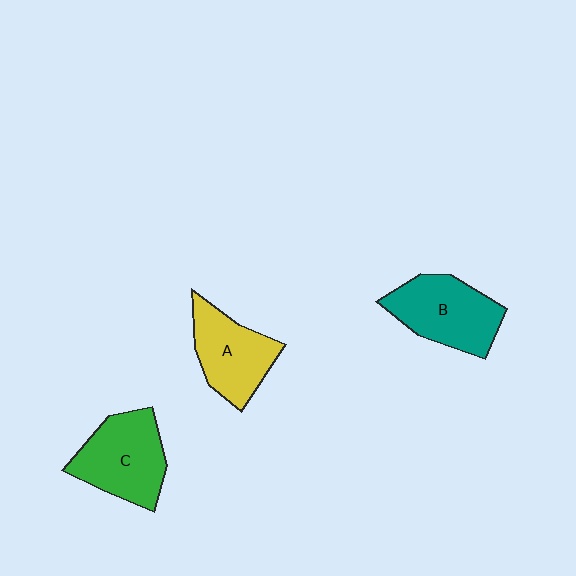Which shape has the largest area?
Shape C (green).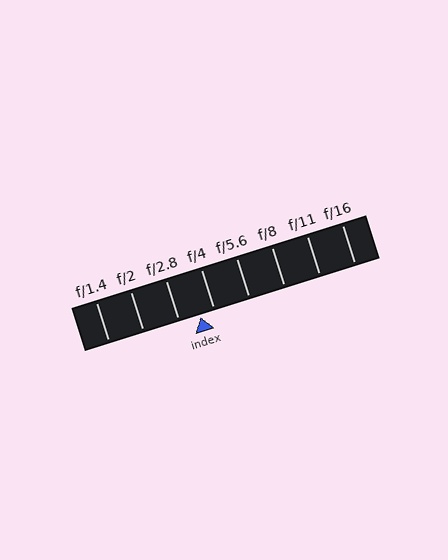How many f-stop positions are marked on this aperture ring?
There are 8 f-stop positions marked.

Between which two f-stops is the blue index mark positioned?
The index mark is between f/2.8 and f/4.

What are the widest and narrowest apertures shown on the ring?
The widest aperture shown is f/1.4 and the narrowest is f/16.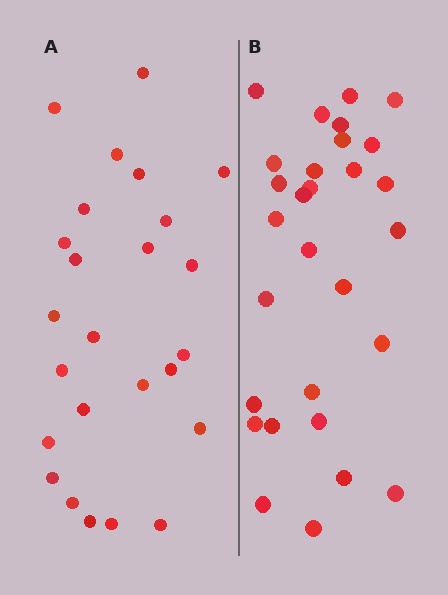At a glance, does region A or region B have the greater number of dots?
Region B (the right region) has more dots.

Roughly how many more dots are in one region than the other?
Region B has about 4 more dots than region A.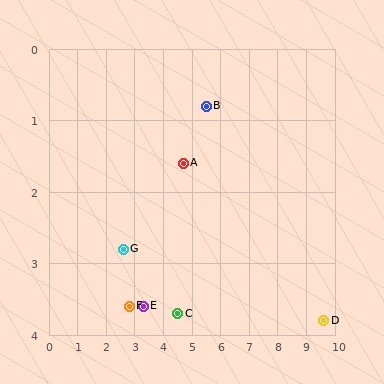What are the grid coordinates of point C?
Point C is at approximately (4.5, 3.7).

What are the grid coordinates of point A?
Point A is at approximately (4.7, 1.6).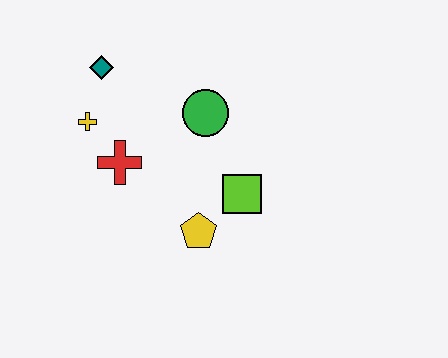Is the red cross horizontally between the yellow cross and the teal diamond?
No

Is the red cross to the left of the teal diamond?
No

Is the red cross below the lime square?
No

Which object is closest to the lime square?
The yellow pentagon is closest to the lime square.